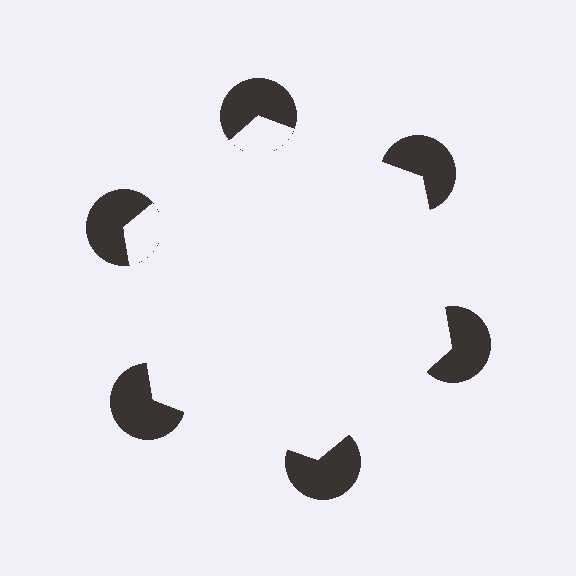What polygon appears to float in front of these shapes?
An illusory hexagon — its edges are inferred from the aligned wedge cuts in the pac-man discs, not physically drawn.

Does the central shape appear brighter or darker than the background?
It typically appears slightly brighter than the background, even though no actual brightness change is drawn.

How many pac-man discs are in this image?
There are 6 — one at each vertex of the illusory hexagon.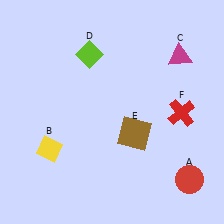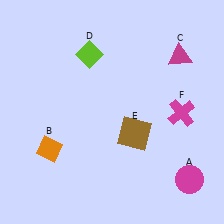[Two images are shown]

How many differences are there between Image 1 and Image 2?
There are 3 differences between the two images.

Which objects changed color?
A changed from red to magenta. B changed from yellow to orange. F changed from red to magenta.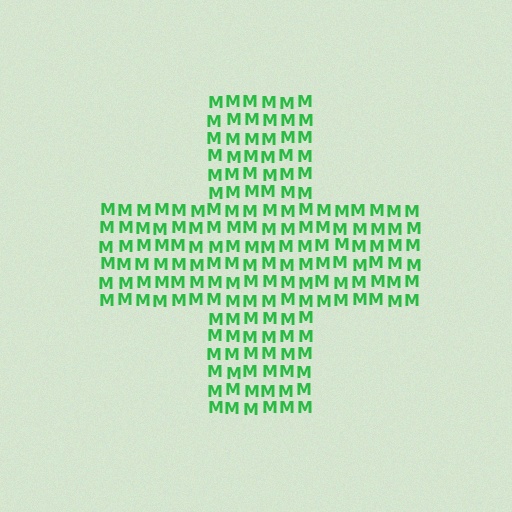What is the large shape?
The large shape is a cross.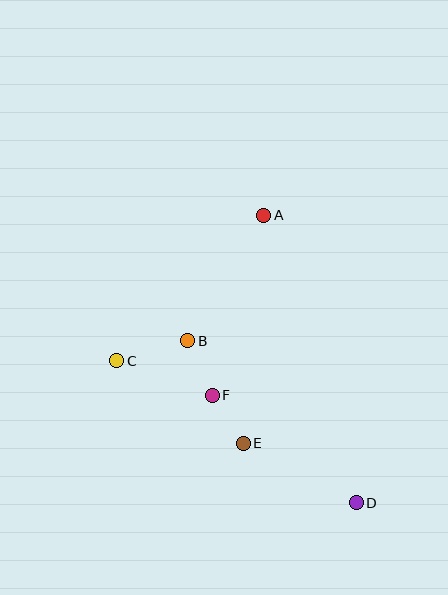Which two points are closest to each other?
Points E and F are closest to each other.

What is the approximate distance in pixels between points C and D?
The distance between C and D is approximately 279 pixels.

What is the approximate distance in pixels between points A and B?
The distance between A and B is approximately 147 pixels.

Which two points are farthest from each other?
Points A and D are farthest from each other.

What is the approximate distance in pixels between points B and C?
The distance between B and C is approximately 74 pixels.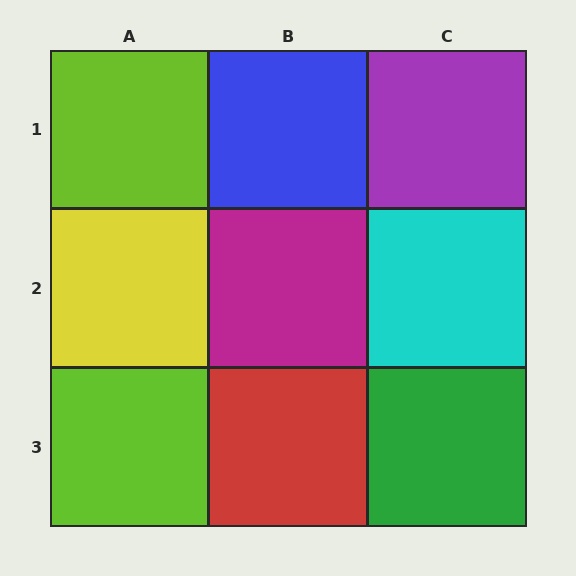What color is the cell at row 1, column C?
Purple.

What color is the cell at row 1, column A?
Lime.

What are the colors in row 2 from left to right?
Yellow, magenta, cyan.